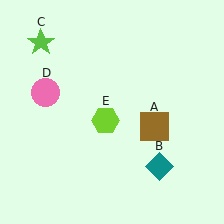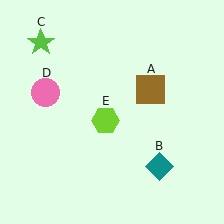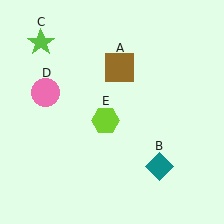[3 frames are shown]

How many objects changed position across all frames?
1 object changed position: brown square (object A).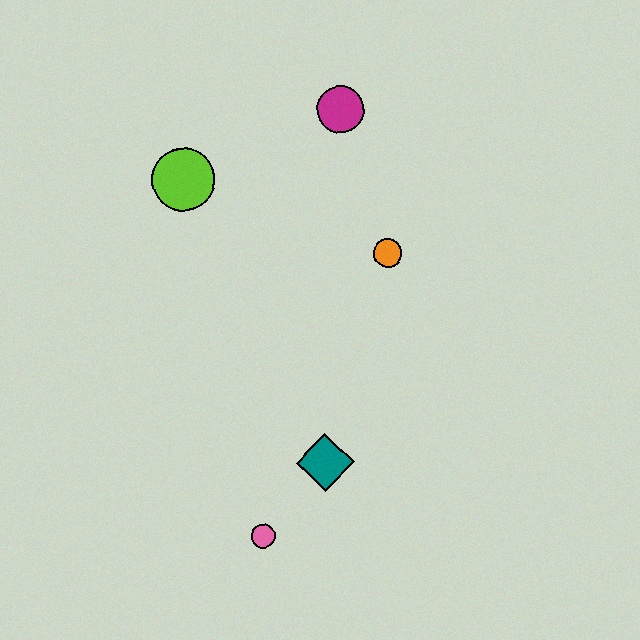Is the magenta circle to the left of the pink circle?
No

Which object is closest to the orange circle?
The magenta circle is closest to the orange circle.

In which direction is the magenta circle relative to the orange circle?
The magenta circle is above the orange circle.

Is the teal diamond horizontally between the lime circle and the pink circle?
No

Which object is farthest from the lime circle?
The pink circle is farthest from the lime circle.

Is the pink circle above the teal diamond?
No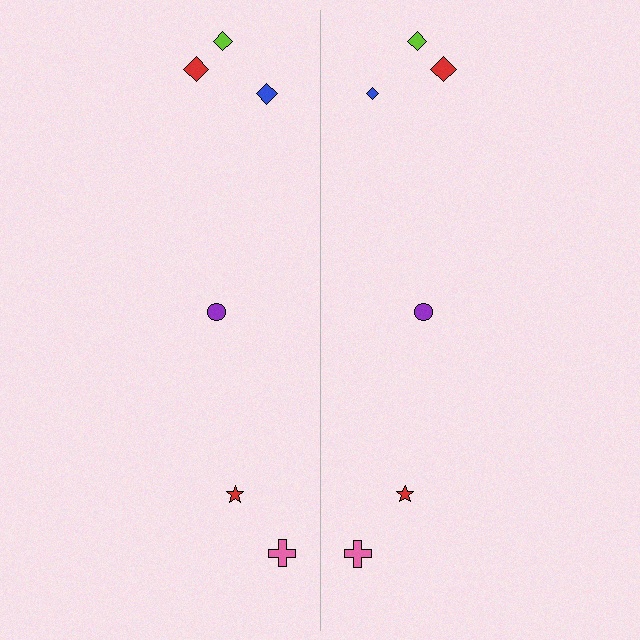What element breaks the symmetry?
The blue diamond on the right side has a different size than its mirror counterpart.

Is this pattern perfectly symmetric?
No, the pattern is not perfectly symmetric. The blue diamond on the right side has a different size than its mirror counterpart.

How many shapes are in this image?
There are 12 shapes in this image.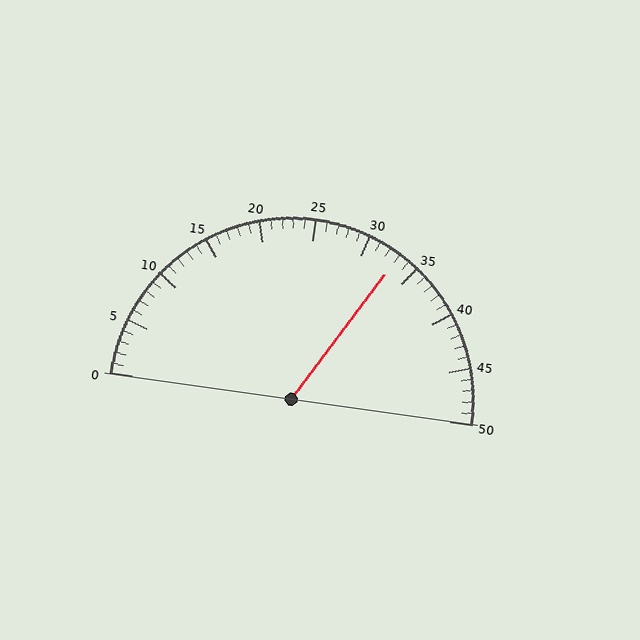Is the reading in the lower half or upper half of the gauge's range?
The reading is in the upper half of the range (0 to 50).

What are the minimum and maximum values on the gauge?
The gauge ranges from 0 to 50.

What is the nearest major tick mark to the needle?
The nearest major tick mark is 35.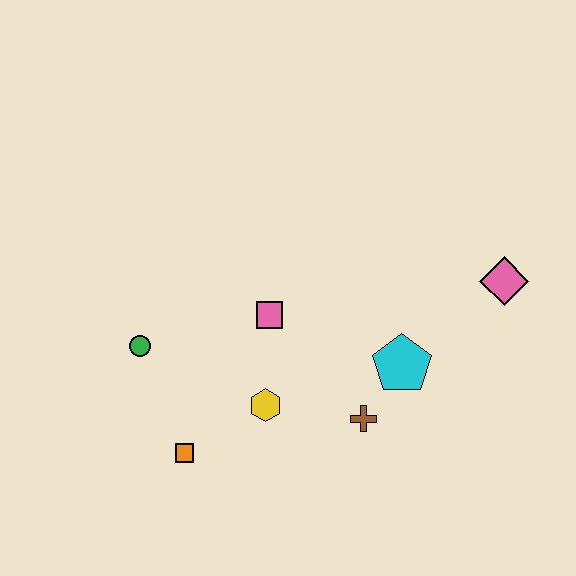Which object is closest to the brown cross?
The cyan pentagon is closest to the brown cross.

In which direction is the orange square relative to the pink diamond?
The orange square is to the left of the pink diamond.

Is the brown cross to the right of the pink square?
Yes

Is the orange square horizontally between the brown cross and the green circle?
Yes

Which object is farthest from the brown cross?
The green circle is farthest from the brown cross.